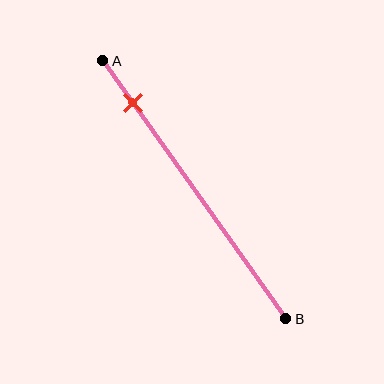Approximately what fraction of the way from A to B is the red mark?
The red mark is approximately 15% of the way from A to B.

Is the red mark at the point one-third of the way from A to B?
No, the mark is at about 15% from A, not at the 33% one-third point.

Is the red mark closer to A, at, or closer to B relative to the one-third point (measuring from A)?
The red mark is closer to point A than the one-third point of segment AB.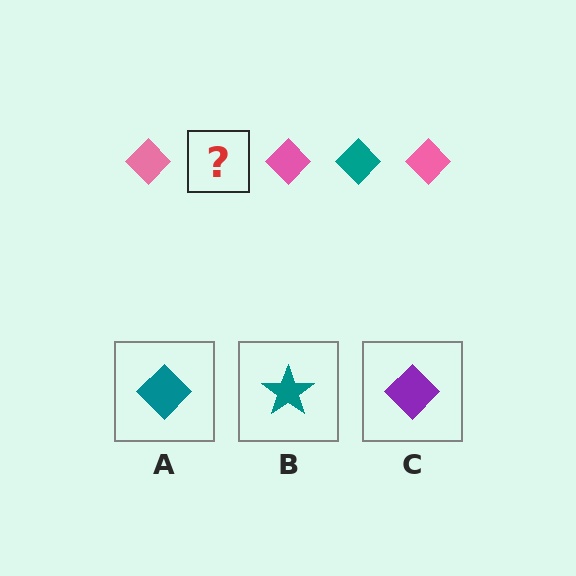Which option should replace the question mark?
Option A.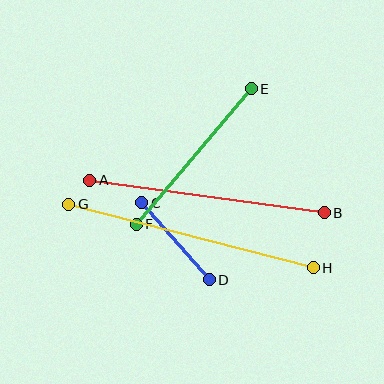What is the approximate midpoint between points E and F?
The midpoint is at approximately (194, 156) pixels.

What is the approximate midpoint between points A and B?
The midpoint is at approximately (207, 197) pixels.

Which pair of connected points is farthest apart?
Points G and H are farthest apart.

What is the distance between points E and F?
The distance is approximately 178 pixels.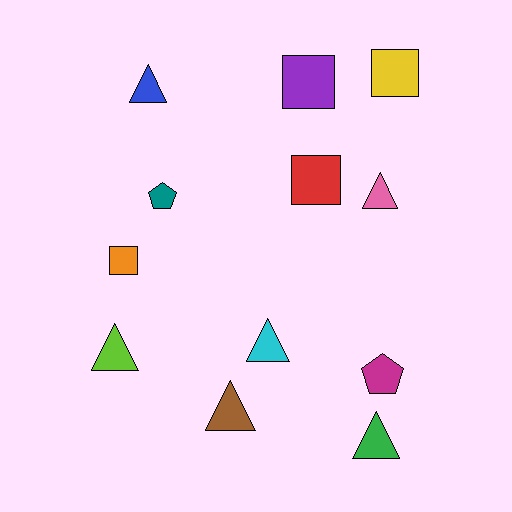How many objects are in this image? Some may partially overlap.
There are 12 objects.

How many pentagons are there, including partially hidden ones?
There are 2 pentagons.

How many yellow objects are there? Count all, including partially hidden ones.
There is 1 yellow object.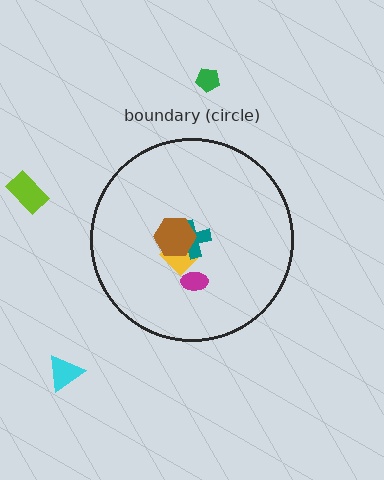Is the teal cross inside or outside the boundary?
Inside.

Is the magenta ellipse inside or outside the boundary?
Inside.